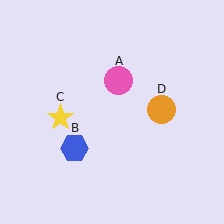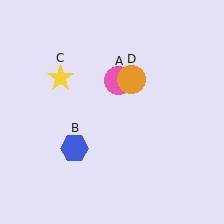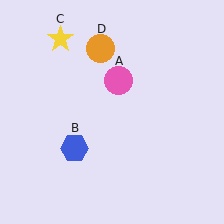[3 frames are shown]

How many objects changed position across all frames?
2 objects changed position: yellow star (object C), orange circle (object D).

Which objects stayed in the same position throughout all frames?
Pink circle (object A) and blue hexagon (object B) remained stationary.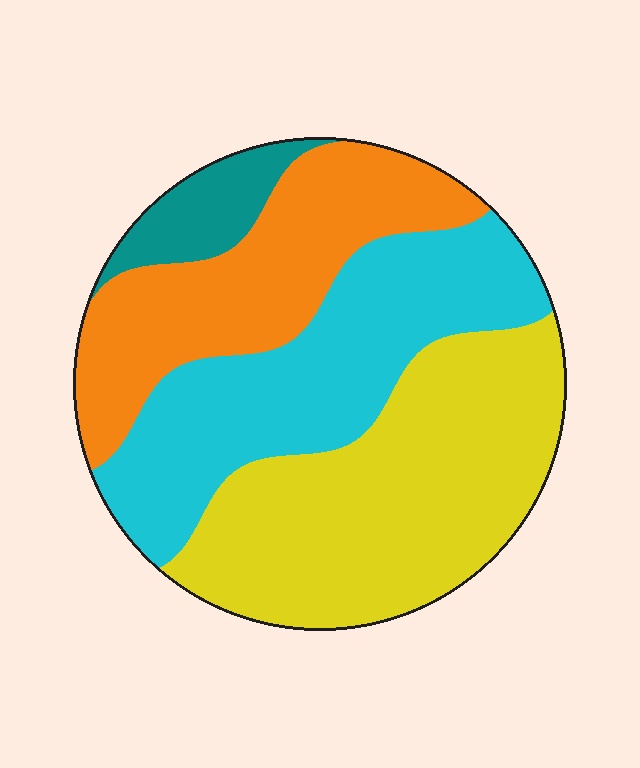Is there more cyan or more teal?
Cyan.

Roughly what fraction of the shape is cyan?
Cyan takes up about one third (1/3) of the shape.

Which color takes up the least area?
Teal, at roughly 5%.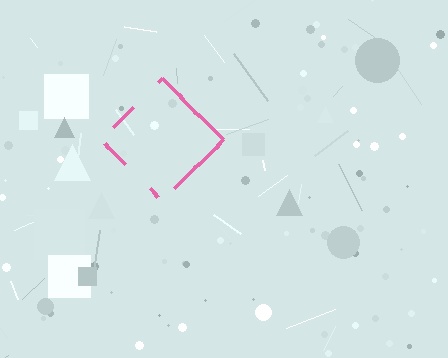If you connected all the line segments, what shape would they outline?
They would outline a diamond.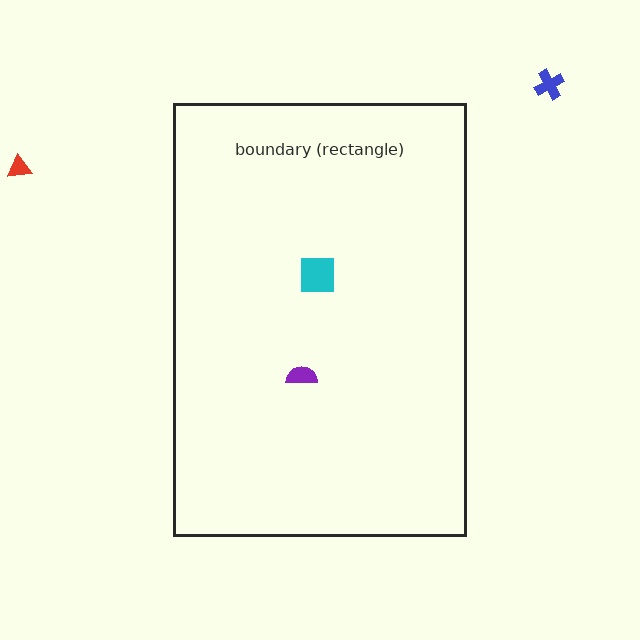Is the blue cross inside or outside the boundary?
Outside.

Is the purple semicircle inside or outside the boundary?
Inside.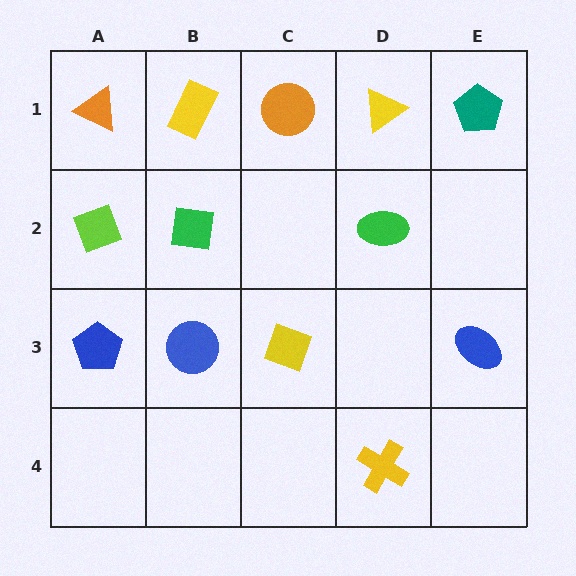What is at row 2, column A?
A lime diamond.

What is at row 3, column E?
A blue ellipse.